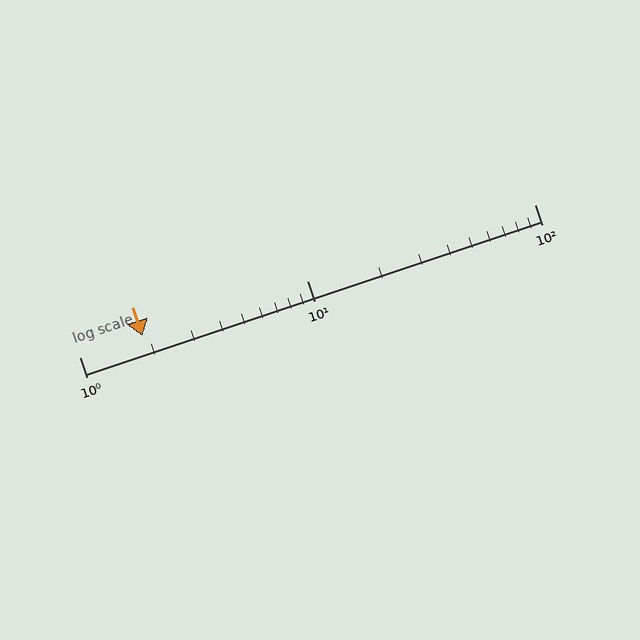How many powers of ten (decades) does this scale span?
The scale spans 2 decades, from 1 to 100.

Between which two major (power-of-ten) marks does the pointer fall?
The pointer is between 1 and 10.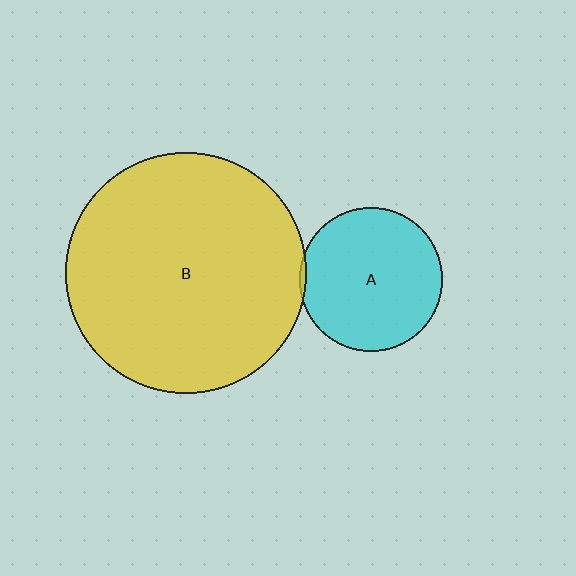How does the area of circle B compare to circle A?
Approximately 2.8 times.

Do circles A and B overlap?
Yes.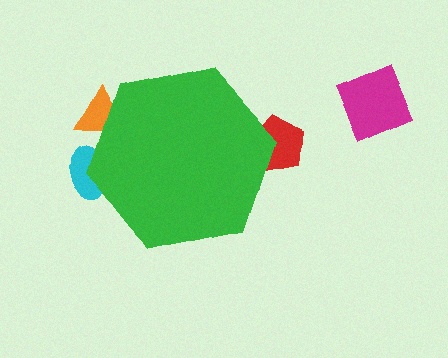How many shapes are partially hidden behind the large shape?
3 shapes are partially hidden.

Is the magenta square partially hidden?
No, the magenta square is fully visible.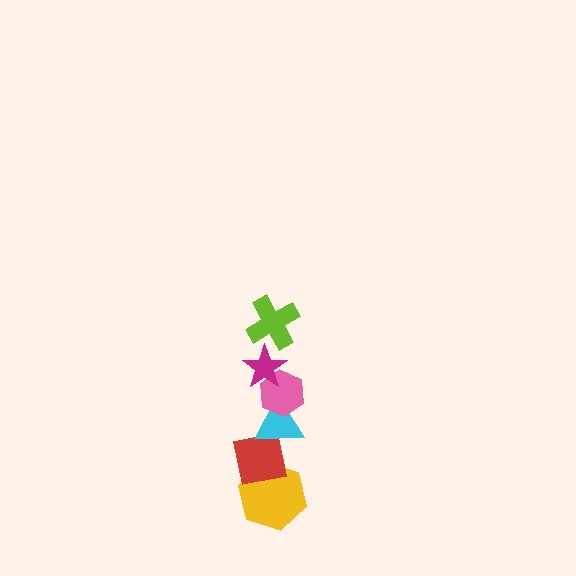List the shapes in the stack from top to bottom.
From top to bottom: the lime cross, the magenta star, the pink hexagon, the cyan triangle, the red square, the yellow hexagon.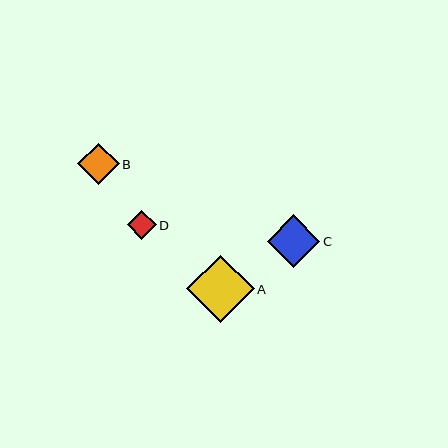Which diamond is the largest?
Diamond A is the largest with a size of approximately 68 pixels.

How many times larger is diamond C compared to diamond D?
Diamond C is approximately 1.8 times the size of diamond D.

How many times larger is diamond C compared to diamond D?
Diamond C is approximately 1.8 times the size of diamond D.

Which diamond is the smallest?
Diamond D is the smallest with a size of approximately 29 pixels.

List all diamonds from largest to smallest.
From largest to smallest: A, C, B, D.